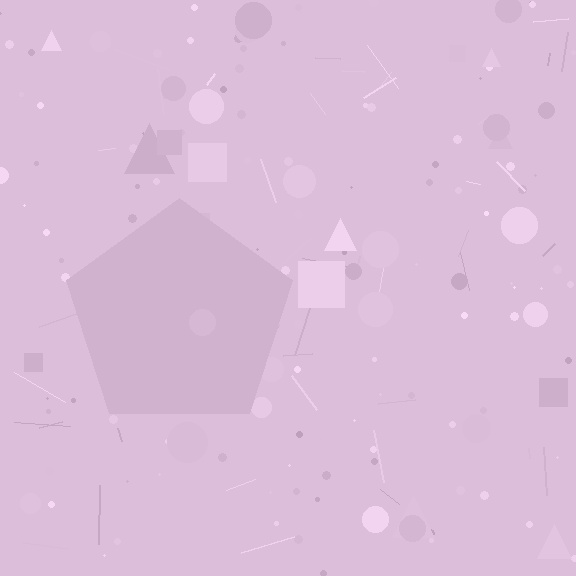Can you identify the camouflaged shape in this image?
The camouflaged shape is a pentagon.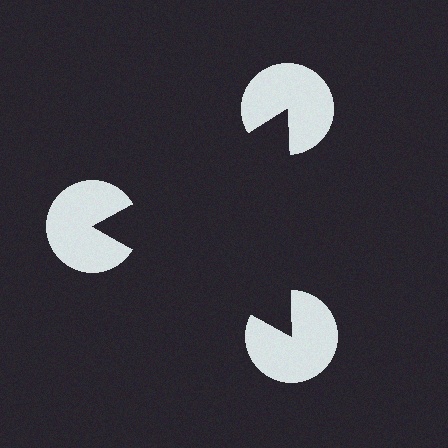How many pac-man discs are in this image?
There are 3 — one at each vertex of the illusory triangle.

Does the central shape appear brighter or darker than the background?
It typically appears slightly darker than the background, even though no actual brightness change is drawn.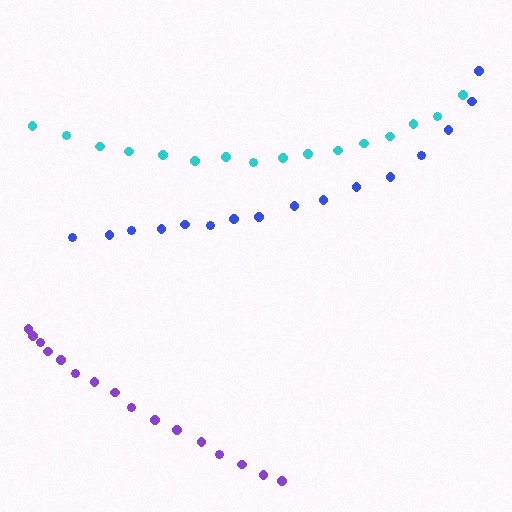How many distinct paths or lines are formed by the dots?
There are 3 distinct paths.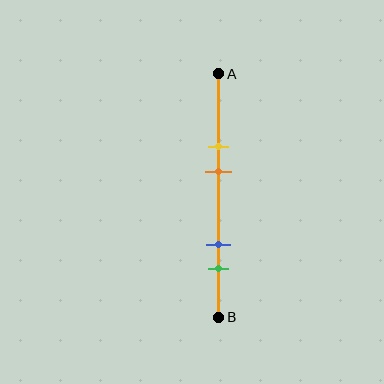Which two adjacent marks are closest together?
The yellow and orange marks are the closest adjacent pair.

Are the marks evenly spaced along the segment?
No, the marks are not evenly spaced.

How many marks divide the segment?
There are 4 marks dividing the segment.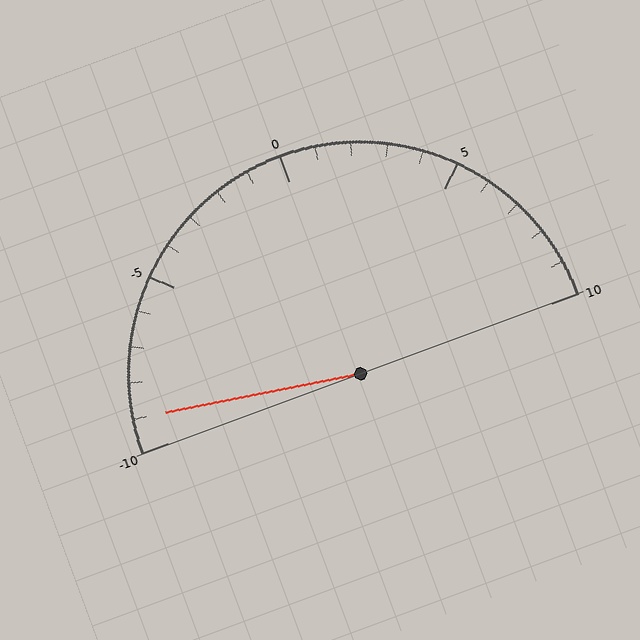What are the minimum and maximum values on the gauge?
The gauge ranges from -10 to 10.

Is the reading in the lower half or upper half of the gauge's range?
The reading is in the lower half of the range (-10 to 10).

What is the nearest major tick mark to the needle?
The nearest major tick mark is -10.